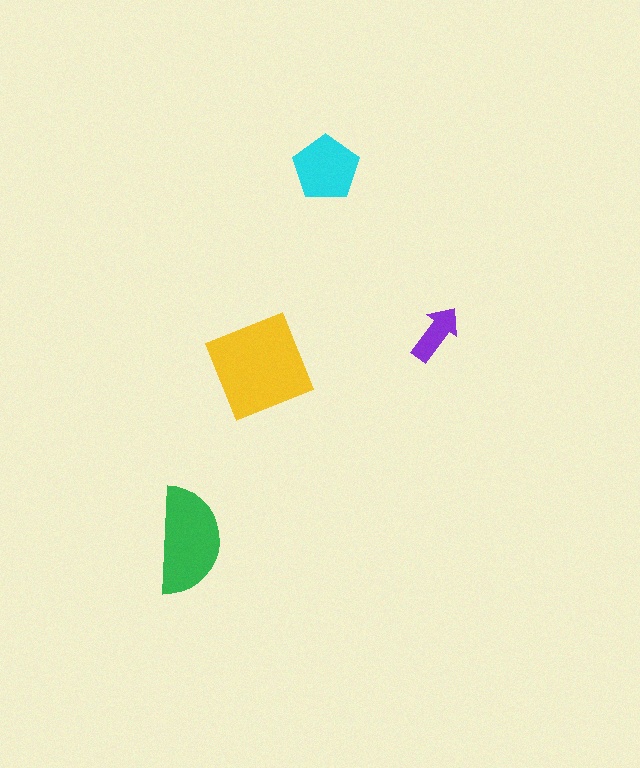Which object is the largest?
The yellow diamond.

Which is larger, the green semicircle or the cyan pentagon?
The green semicircle.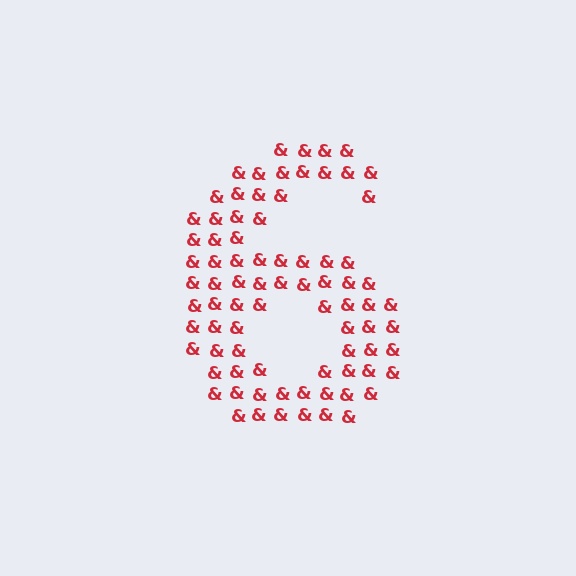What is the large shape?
The large shape is the digit 6.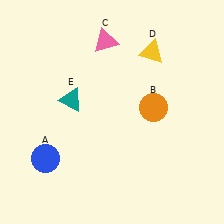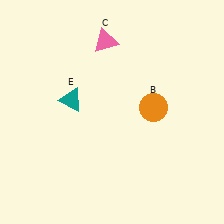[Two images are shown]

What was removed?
The yellow triangle (D), the blue circle (A) were removed in Image 2.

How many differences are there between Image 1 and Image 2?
There are 2 differences between the two images.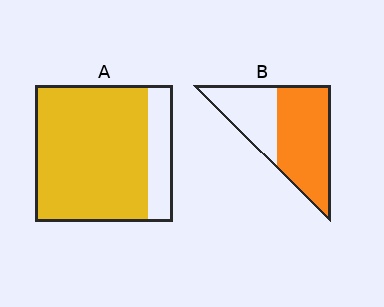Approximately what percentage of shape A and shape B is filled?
A is approximately 80% and B is approximately 65%.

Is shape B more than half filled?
Yes.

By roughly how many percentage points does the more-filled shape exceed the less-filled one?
By roughly 20 percentage points (A over B).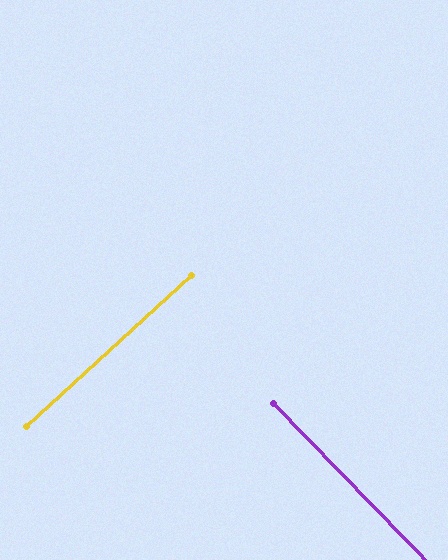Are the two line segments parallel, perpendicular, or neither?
Perpendicular — they meet at approximately 89°.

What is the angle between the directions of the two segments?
Approximately 89 degrees.